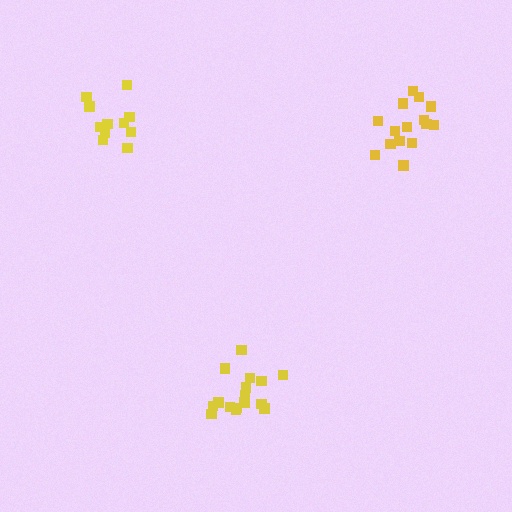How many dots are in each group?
Group 1: 11 dots, Group 2: 15 dots, Group 3: 16 dots (42 total).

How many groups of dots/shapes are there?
There are 3 groups.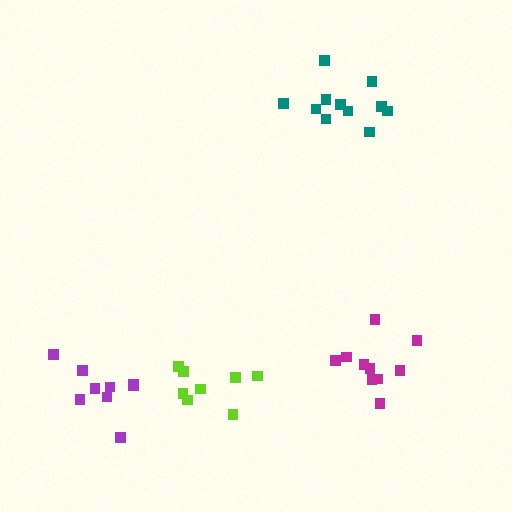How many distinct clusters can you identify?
There are 4 distinct clusters.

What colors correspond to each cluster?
The clusters are colored: magenta, purple, teal, lime.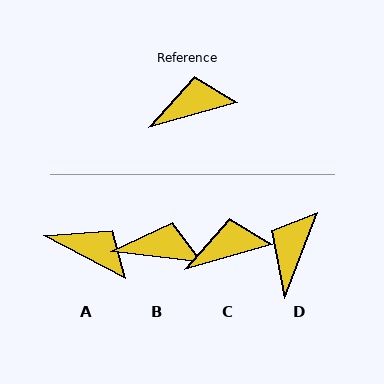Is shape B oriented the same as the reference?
No, it is off by about 23 degrees.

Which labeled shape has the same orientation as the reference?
C.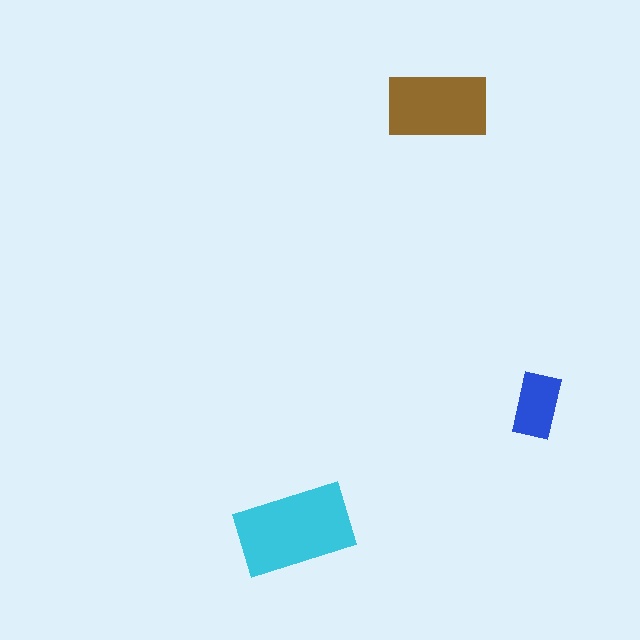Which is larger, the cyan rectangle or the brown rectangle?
The cyan one.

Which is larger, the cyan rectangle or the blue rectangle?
The cyan one.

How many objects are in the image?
There are 3 objects in the image.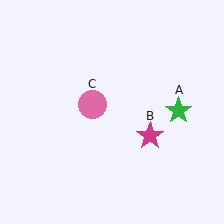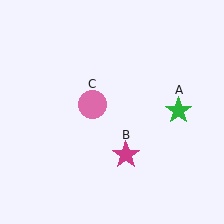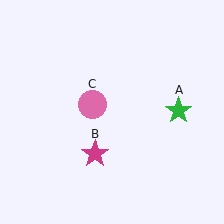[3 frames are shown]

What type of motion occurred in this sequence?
The magenta star (object B) rotated clockwise around the center of the scene.